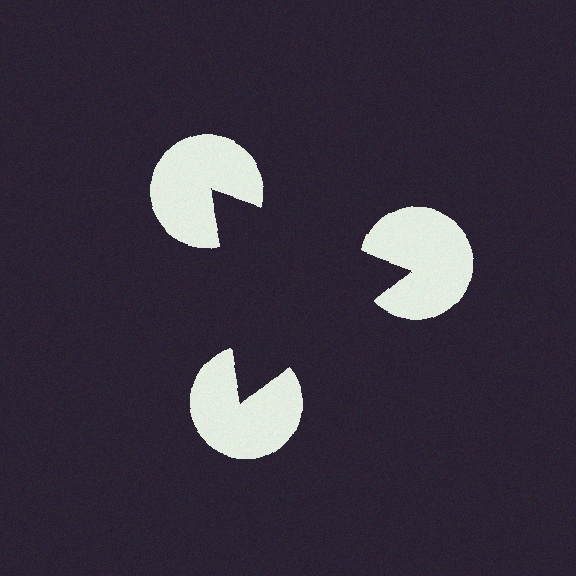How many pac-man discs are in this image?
There are 3 — one at each vertex of the illusory triangle.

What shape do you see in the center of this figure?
An illusory triangle — its edges are inferred from the aligned wedge cuts in the pac-man discs, not physically drawn.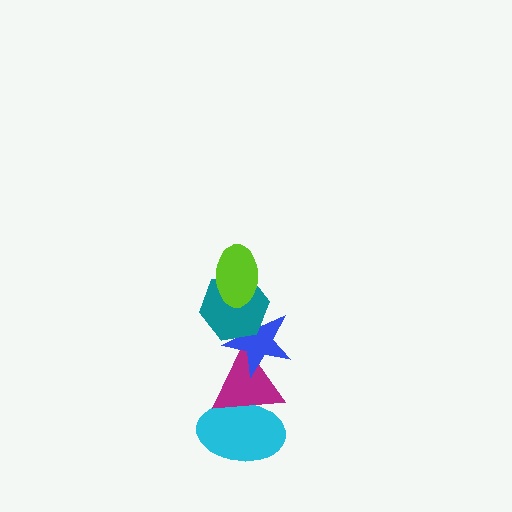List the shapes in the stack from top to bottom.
From top to bottom: the lime ellipse, the teal hexagon, the blue star, the magenta triangle, the cyan ellipse.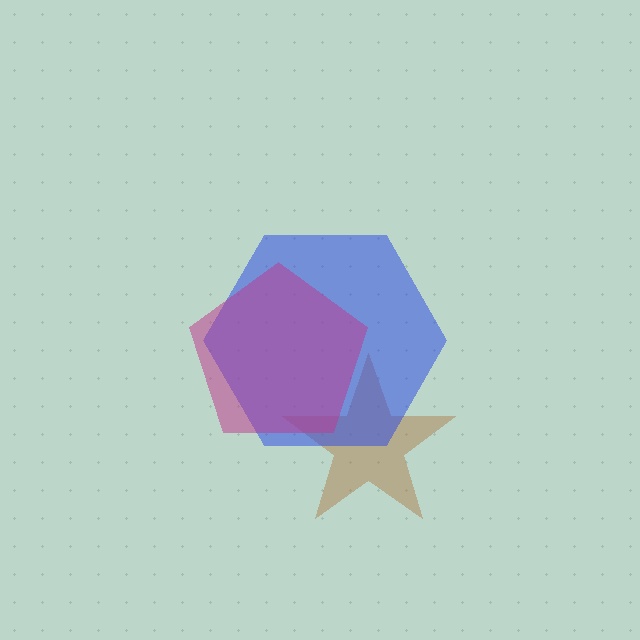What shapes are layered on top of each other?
The layered shapes are: a brown star, a blue hexagon, a magenta pentagon.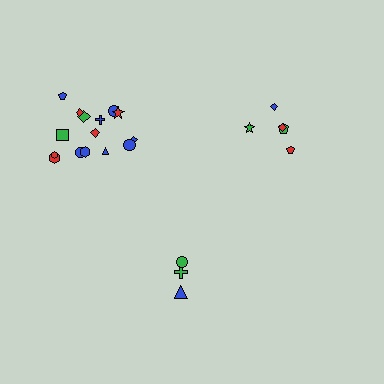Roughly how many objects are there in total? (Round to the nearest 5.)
Roughly 25 objects in total.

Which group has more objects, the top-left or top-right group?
The top-left group.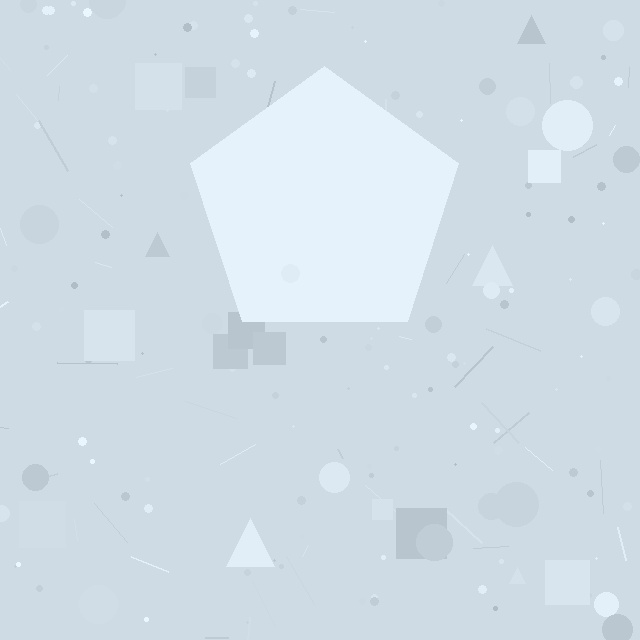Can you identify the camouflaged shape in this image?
The camouflaged shape is a pentagon.